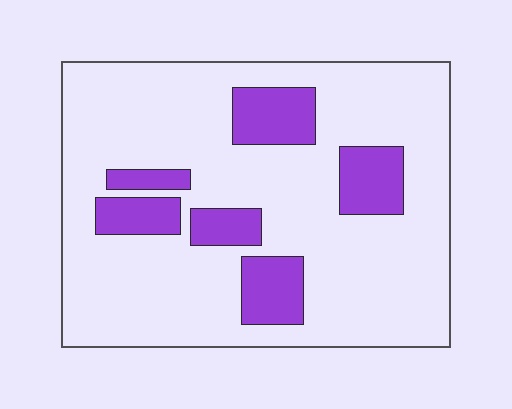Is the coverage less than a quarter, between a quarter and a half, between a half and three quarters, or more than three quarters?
Less than a quarter.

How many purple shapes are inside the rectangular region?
6.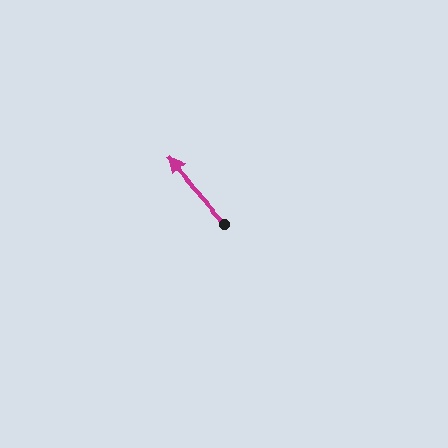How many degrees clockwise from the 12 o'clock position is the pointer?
Approximately 319 degrees.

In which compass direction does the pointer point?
Northwest.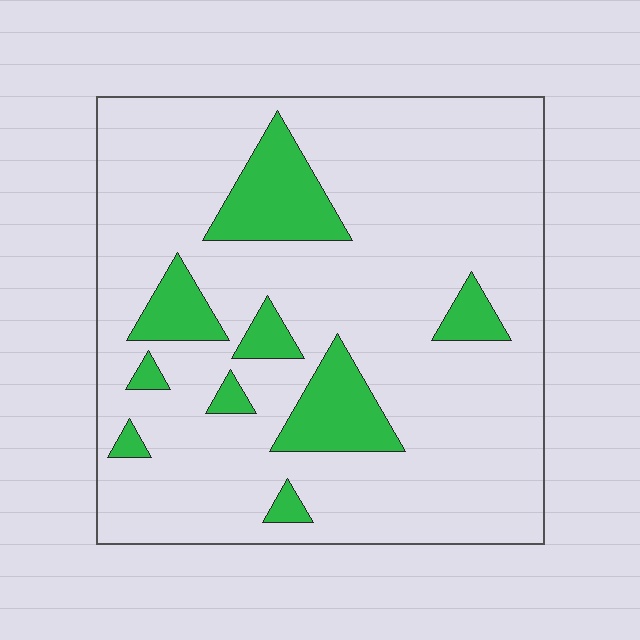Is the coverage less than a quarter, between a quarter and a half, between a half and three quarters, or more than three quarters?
Less than a quarter.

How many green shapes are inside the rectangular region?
9.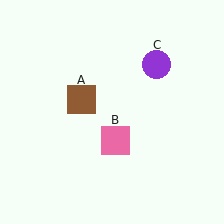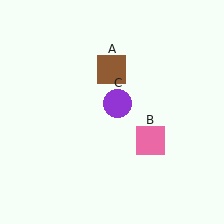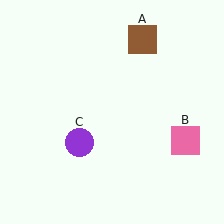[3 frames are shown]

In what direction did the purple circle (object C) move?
The purple circle (object C) moved down and to the left.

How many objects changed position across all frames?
3 objects changed position: brown square (object A), pink square (object B), purple circle (object C).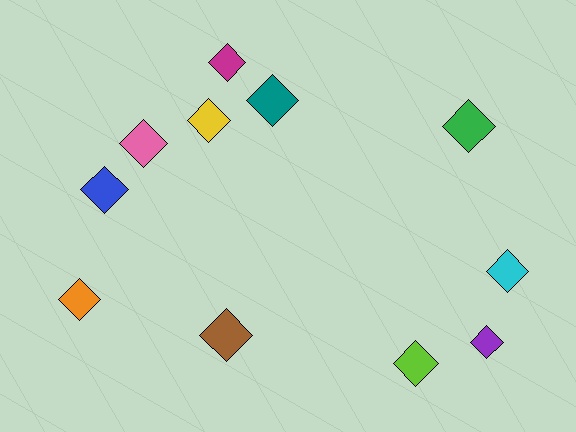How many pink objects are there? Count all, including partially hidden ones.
There is 1 pink object.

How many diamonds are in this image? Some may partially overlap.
There are 11 diamonds.